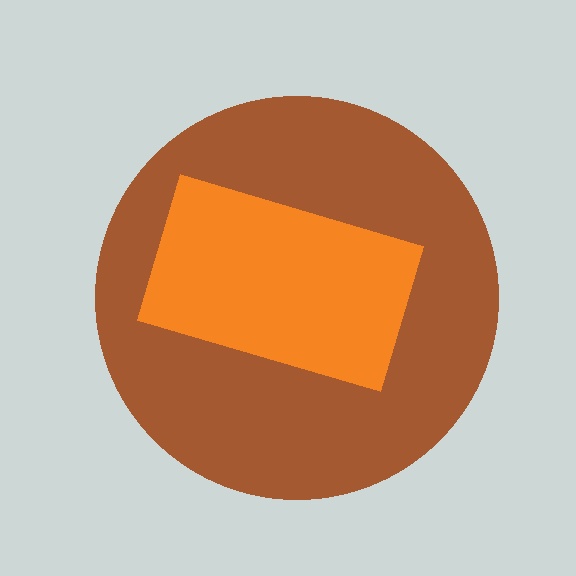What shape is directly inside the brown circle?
The orange rectangle.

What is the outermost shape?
The brown circle.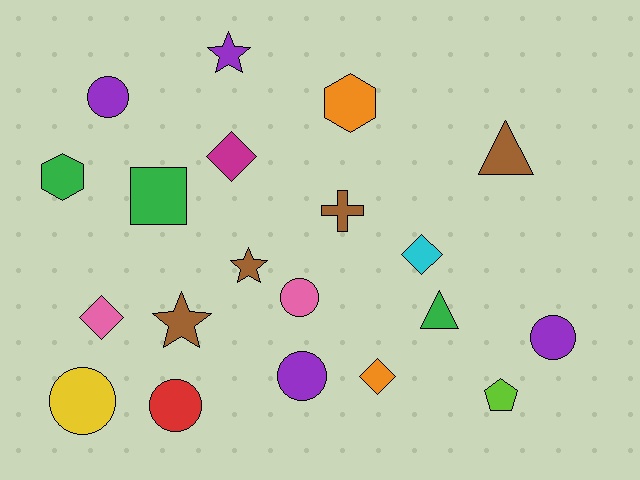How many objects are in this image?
There are 20 objects.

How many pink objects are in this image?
There are 2 pink objects.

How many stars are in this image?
There are 3 stars.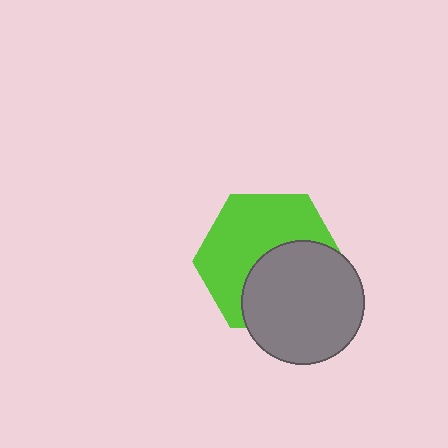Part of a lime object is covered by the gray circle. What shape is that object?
It is a hexagon.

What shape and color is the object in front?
The object in front is a gray circle.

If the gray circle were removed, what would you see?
You would see the complete lime hexagon.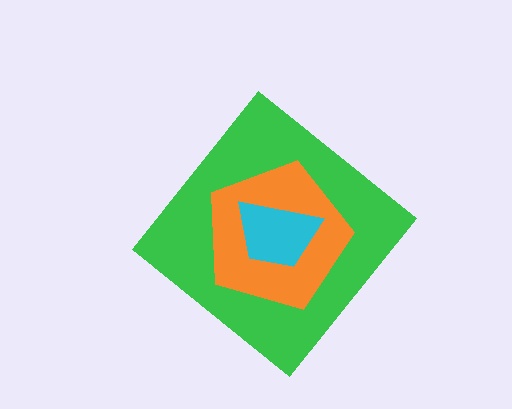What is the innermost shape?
The cyan trapezoid.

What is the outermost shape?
The green diamond.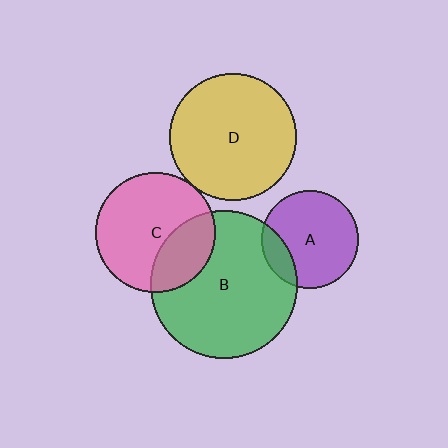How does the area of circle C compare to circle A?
Approximately 1.5 times.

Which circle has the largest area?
Circle B (green).